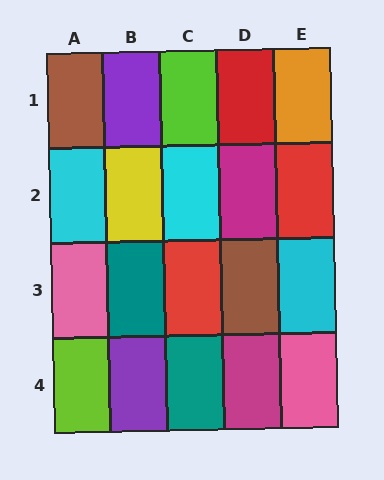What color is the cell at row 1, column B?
Purple.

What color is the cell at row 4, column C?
Teal.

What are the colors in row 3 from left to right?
Pink, teal, red, brown, cyan.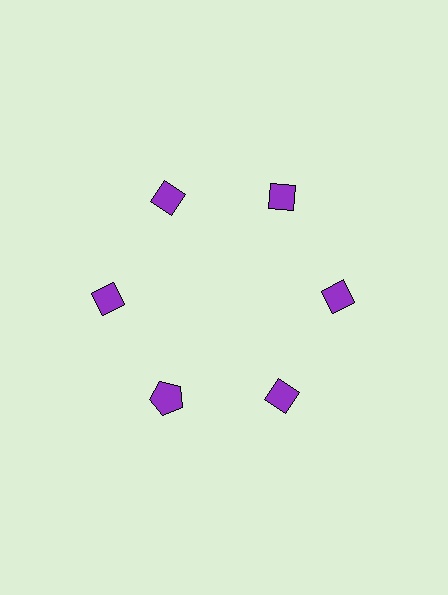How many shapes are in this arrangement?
There are 6 shapes arranged in a ring pattern.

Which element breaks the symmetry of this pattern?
The purple pentagon at roughly the 7 o'clock position breaks the symmetry. All other shapes are purple diamonds.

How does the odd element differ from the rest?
It has a different shape: pentagon instead of diamond.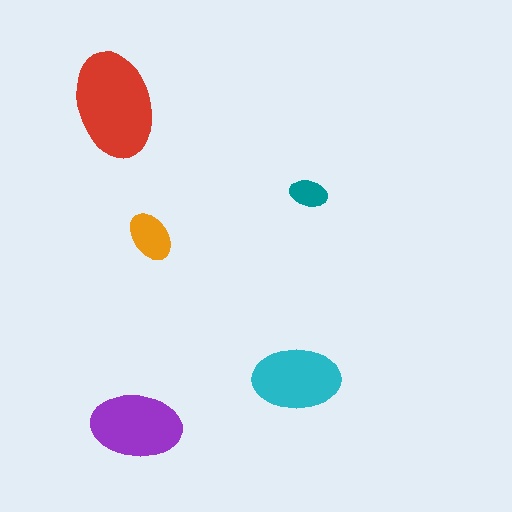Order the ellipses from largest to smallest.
the red one, the purple one, the cyan one, the orange one, the teal one.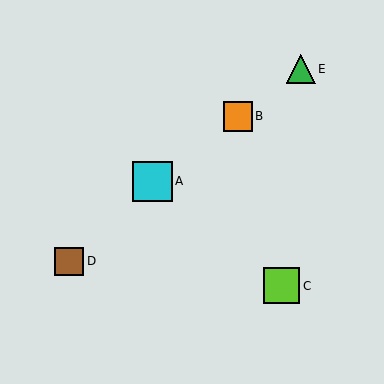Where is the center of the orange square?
The center of the orange square is at (238, 116).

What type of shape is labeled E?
Shape E is a green triangle.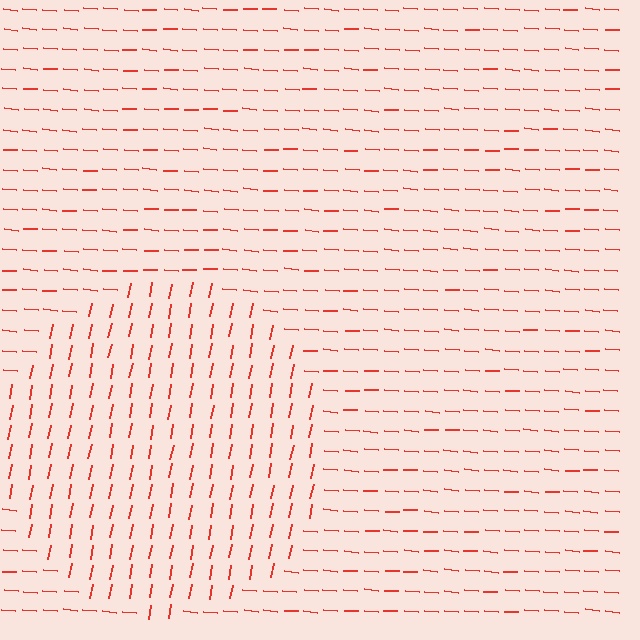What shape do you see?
I see a circle.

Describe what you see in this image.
The image is filled with small red line segments. A circle region in the image has lines oriented differently from the surrounding lines, creating a visible texture boundary.